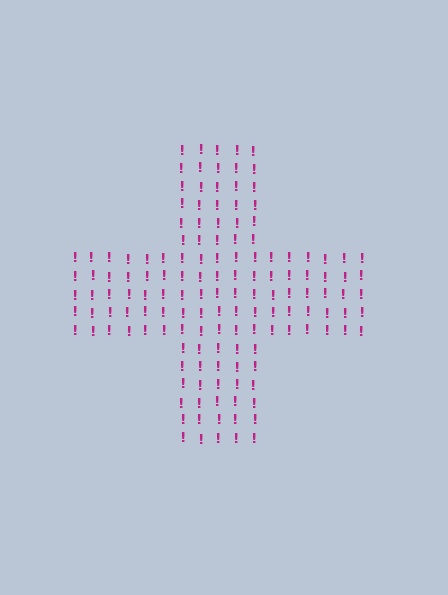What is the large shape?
The large shape is a cross.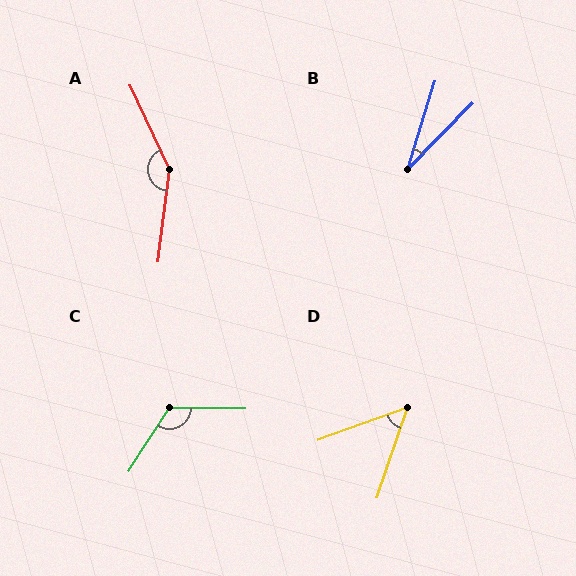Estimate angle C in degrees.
Approximately 122 degrees.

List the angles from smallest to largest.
B (27°), D (52°), C (122°), A (148°).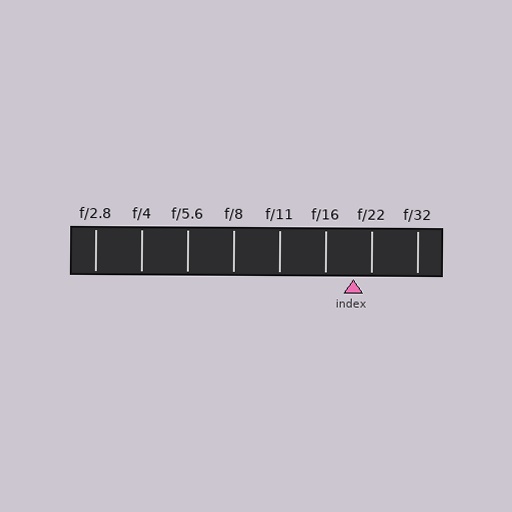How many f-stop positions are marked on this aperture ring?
There are 8 f-stop positions marked.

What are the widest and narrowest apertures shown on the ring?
The widest aperture shown is f/2.8 and the narrowest is f/32.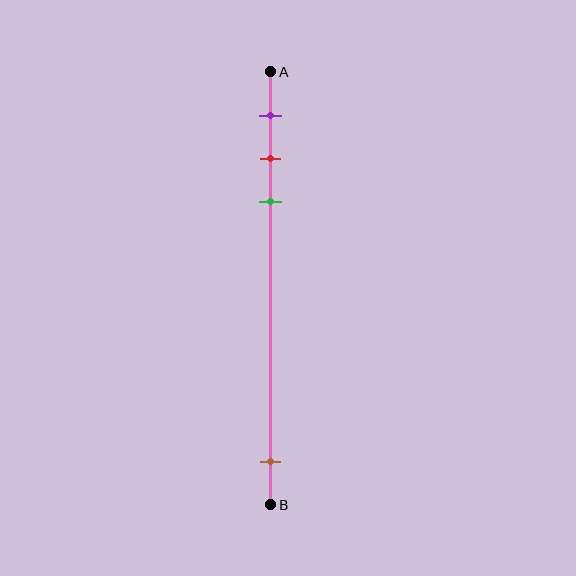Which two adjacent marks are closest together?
The red and green marks are the closest adjacent pair.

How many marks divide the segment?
There are 4 marks dividing the segment.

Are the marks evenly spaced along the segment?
No, the marks are not evenly spaced.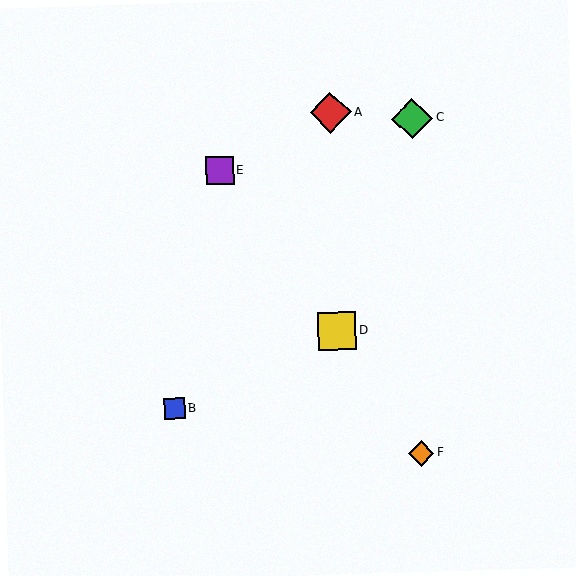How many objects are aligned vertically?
2 objects (A, D) are aligned vertically.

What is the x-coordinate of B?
Object B is at x≈175.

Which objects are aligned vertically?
Objects A, D are aligned vertically.